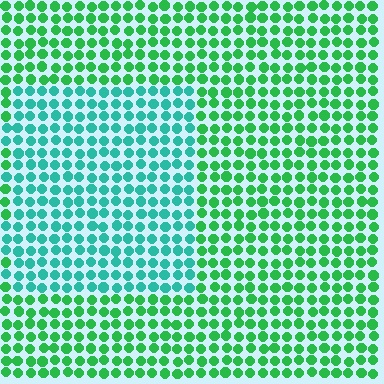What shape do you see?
I see a rectangle.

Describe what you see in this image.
The image is filled with small green elements in a uniform arrangement. A rectangle-shaped region is visible where the elements are tinted to a slightly different hue, forming a subtle color boundary.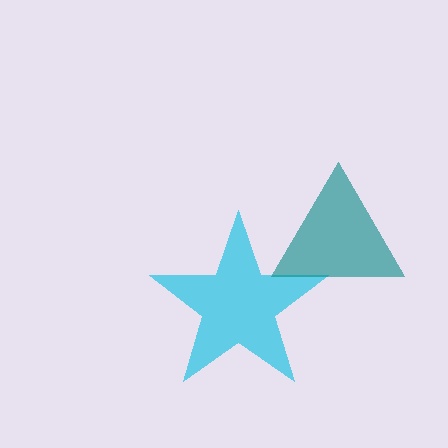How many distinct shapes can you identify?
There are 2 distinct shapes: a cyan star, a teal triangle.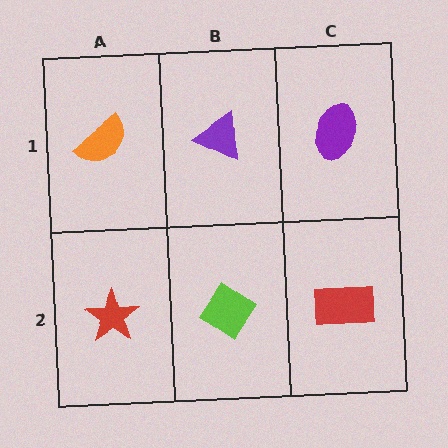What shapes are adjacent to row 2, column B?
A purple triangle (row 1, column B), a red star (row 2, column A), a red rectangle (row 2, column C).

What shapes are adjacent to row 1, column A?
A red star (row 2, column A), a purple triangle (row 1, column B).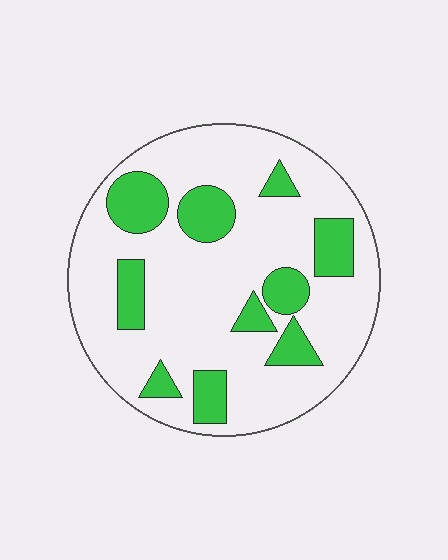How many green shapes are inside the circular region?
10.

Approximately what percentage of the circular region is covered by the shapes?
Approximately 25%.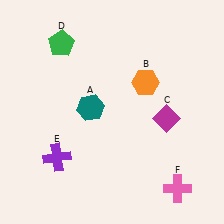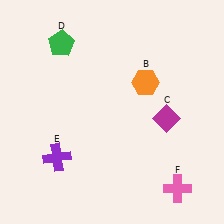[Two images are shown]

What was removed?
The teal hexagon (A) was removed in Image 2.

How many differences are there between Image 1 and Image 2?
There is 1 difference between the two images.